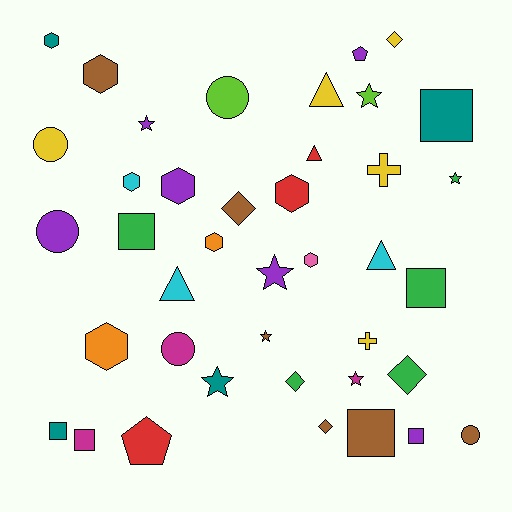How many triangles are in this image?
There are 4 triangles.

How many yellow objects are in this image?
There are 5 yellow objects.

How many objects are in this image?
There are 40 objects.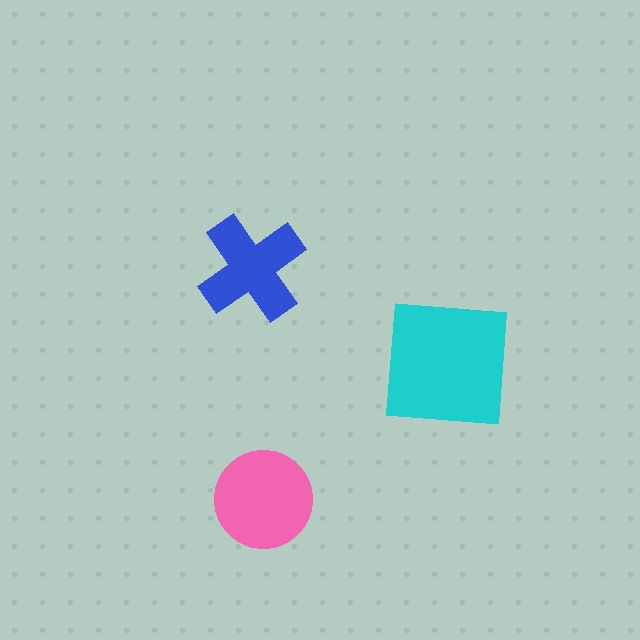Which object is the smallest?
The blue cross.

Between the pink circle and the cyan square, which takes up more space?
The cyan square.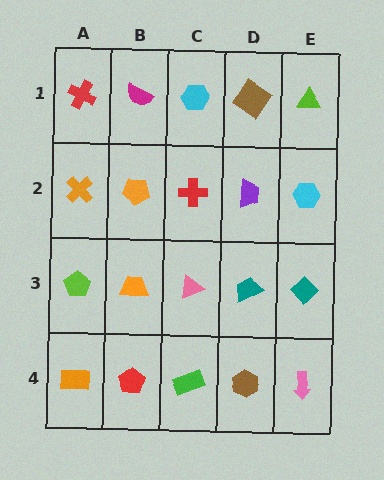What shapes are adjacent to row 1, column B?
An orange pentagon (row 2, column B), a red cross (row 1, column A), a cyan hexagon (row 1, column C).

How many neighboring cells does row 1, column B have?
3.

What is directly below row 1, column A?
An orange cross.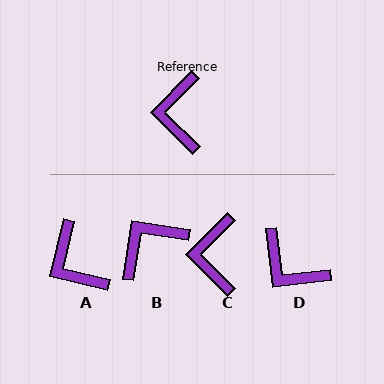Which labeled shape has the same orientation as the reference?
C.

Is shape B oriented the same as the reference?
No, it is off by about 54 degrees.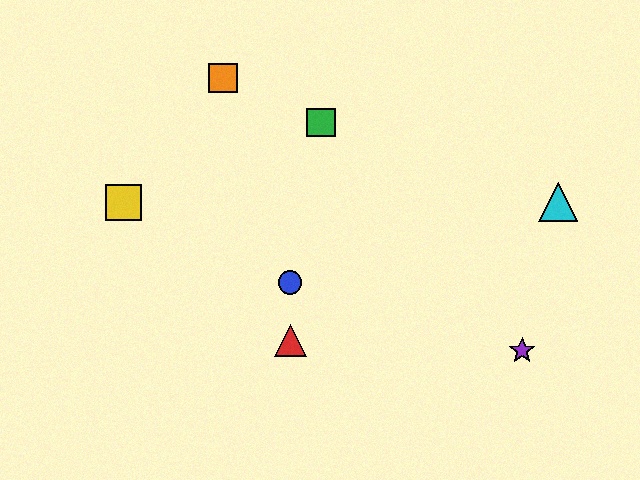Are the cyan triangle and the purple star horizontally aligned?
No, the cyan triangle is at y≈202 and the purple star is at y≈351.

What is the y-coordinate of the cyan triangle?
The cyan triangle is at y≈202.